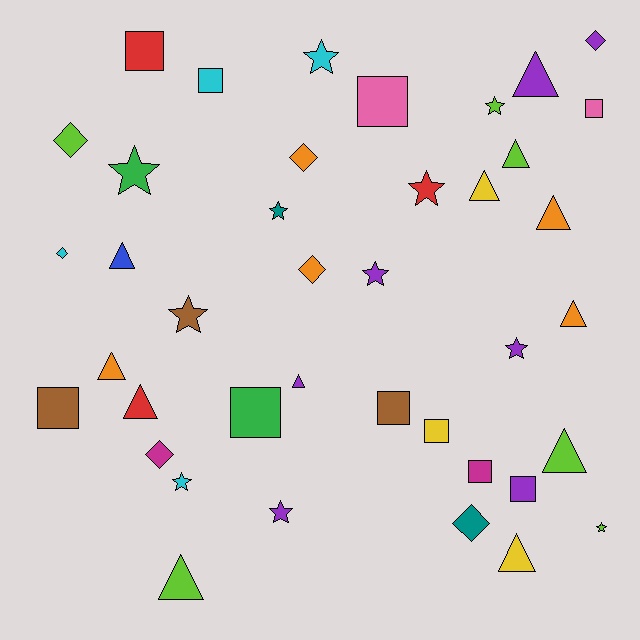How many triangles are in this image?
There are 12 triangles.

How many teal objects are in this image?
There are 2 teal objects.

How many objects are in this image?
There are 40 objects.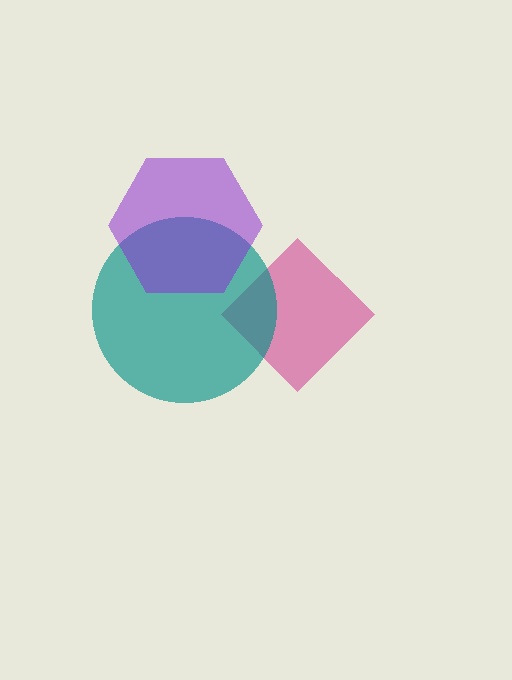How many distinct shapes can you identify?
There are 3 distinct shapes: a magenta diamond, a teal circle, a purple hexagon.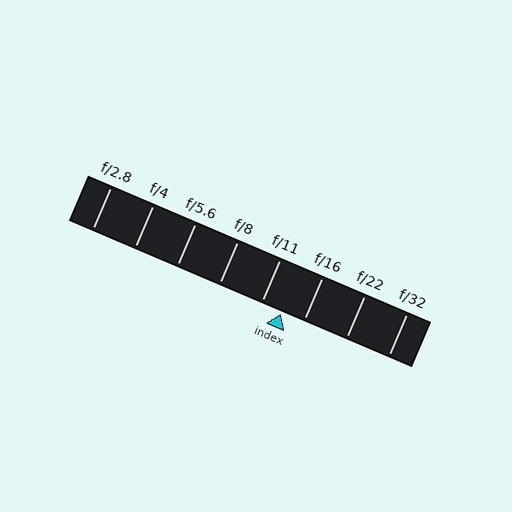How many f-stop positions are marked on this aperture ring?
There are 8 f-stop positions marked.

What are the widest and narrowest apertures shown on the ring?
The widest aperture shown is f/2.8 and the narrowest is f/32.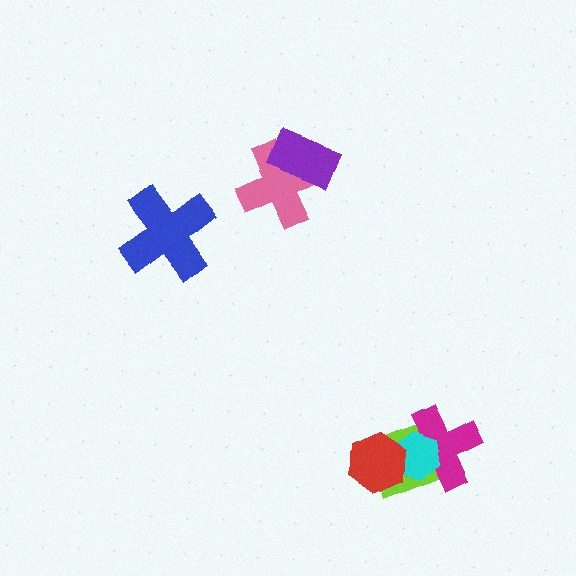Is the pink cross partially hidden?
Yes, it is partially covered by another shape.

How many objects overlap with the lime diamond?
3 objects overlap with the lime diamond.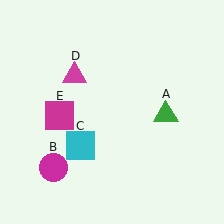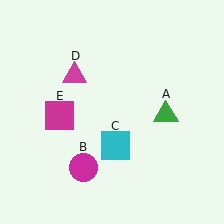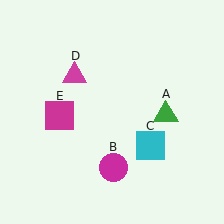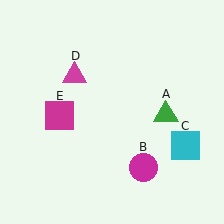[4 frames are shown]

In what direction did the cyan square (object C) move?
The cyan square (object C) moved right.